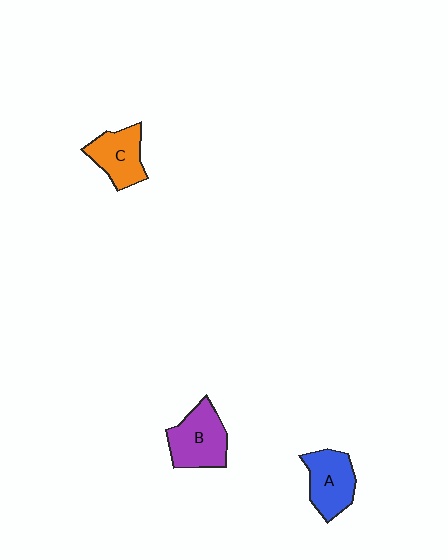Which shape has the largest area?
Shape B (purple).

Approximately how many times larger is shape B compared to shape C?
Approximately 1.2 times.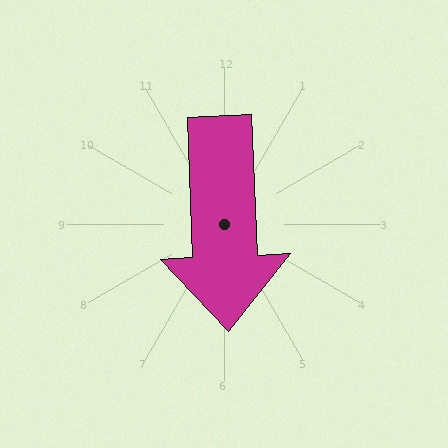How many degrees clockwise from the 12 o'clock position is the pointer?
Approximately 178 degrees.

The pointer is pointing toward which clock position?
Roughly 6 o'clock.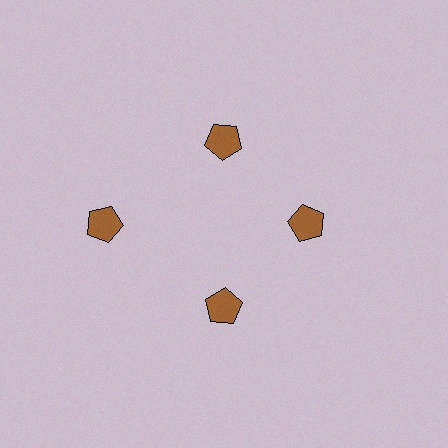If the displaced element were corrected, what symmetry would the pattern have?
It would have 4-fold rotational symmetry — the pattern would map onto itself every 90 degrees.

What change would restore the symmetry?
The symmetry would be restored by moving it inward, back onto the ring so that all 4 pentagons sit at equal angles and equal distance from the center.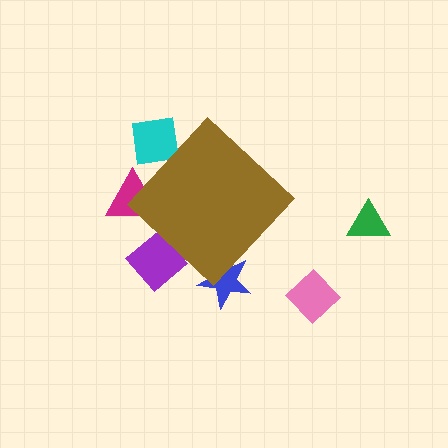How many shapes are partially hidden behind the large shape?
4 shapes are partially hidden.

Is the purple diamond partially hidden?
Yes, the purple diamond is partially hidden behind the brown diamond.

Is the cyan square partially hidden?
Yes, the cyan square is partially hidden behind the brown diamond.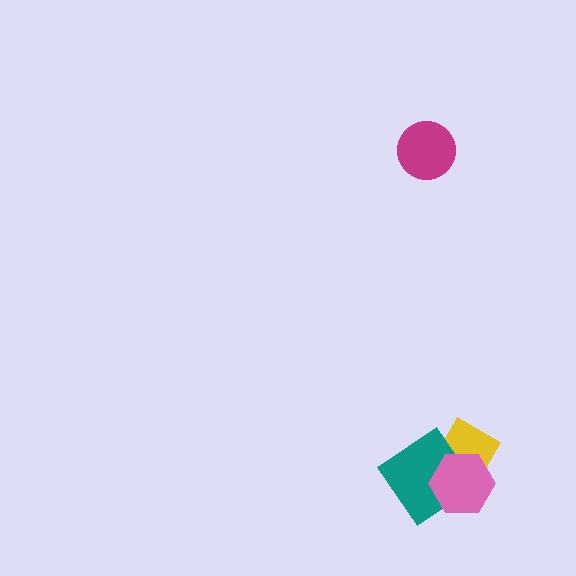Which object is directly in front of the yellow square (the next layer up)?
The teal diamond is directly in front of the yellow square.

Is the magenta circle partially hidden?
No, no other shape covers it.